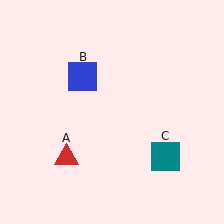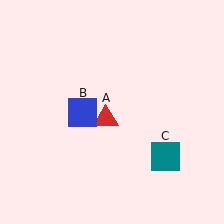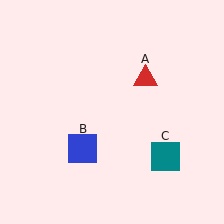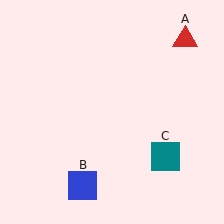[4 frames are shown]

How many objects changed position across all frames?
2 objects changed position: red triangle (object A), blue square (object B).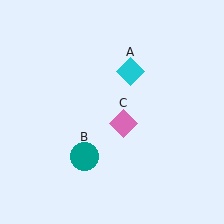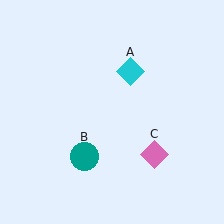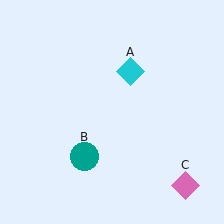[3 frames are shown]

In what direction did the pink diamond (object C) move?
The pink diamond (object C) moved down and to the right.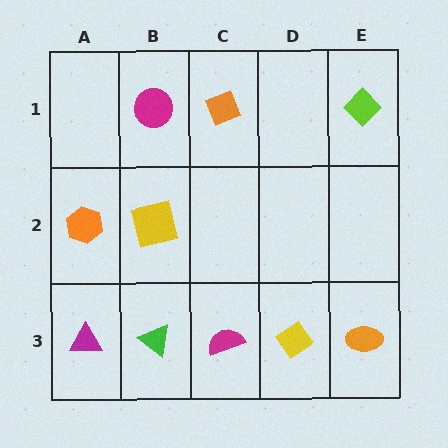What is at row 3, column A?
A magenta triangle.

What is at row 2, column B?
A yellow square.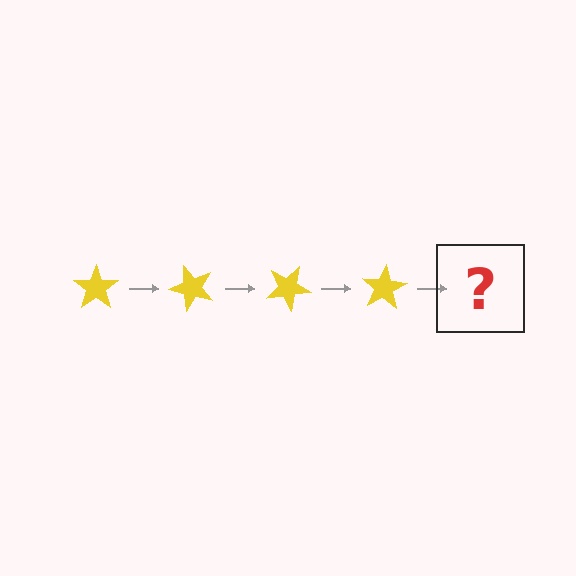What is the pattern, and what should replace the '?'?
The pattern is that the star rotates 50 degrees each step. The '?' should be a yellow star rotated 200 degrees.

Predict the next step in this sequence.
The next step is a yellow star rotated 200 degrees.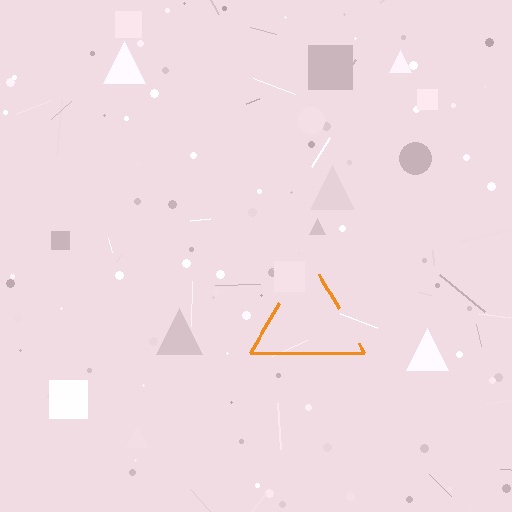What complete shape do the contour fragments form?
The contour fragments form a triangle.